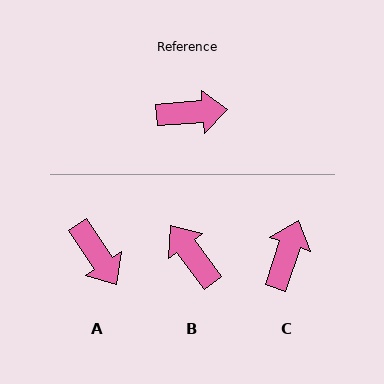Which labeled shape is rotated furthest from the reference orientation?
B, about 122 degrees away.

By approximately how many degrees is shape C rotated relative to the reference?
Approximately 67 degrees counter-clockwise.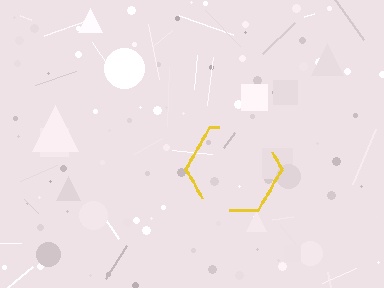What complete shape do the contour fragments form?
The contour fragments form a hexagon.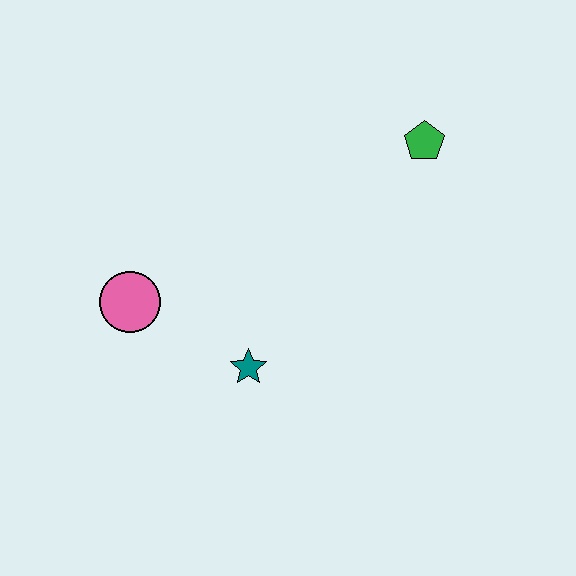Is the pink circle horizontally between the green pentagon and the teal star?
No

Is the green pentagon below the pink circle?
No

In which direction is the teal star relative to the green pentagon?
The teal star is below the green pentagon.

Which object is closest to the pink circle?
The teal star is closest to the pink circle.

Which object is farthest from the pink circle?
The green pentagon is farthest from the pink circle.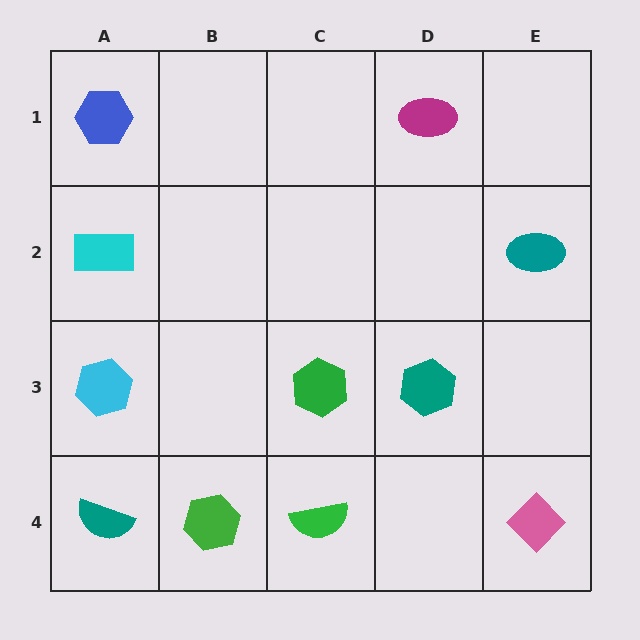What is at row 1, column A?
A blue hexagon.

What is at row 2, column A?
A cyan rectangle.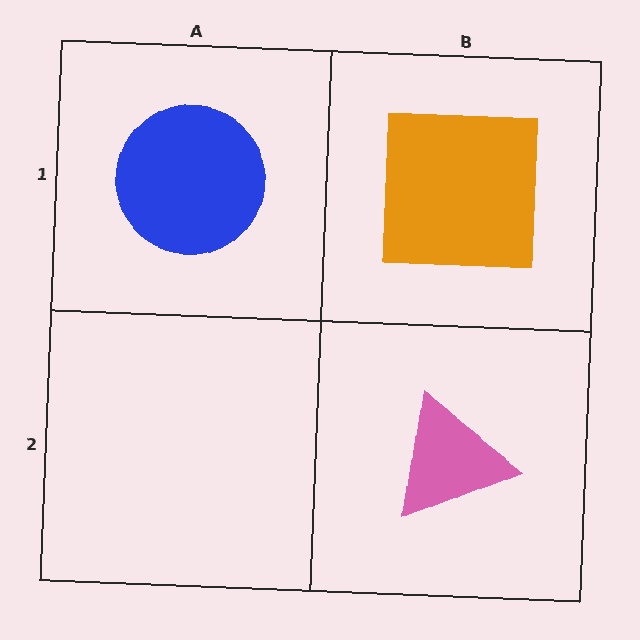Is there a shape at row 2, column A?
No, that cell is empty.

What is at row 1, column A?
A blue circle.